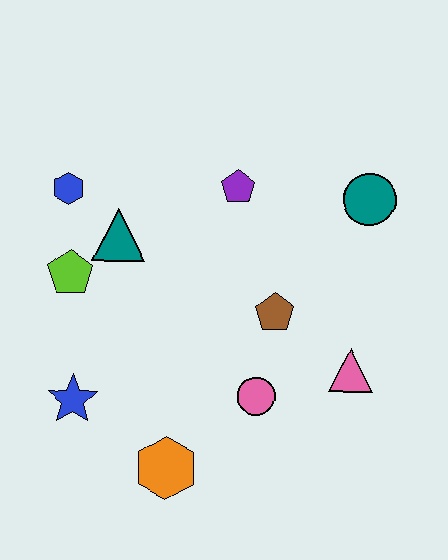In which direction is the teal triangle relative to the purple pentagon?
The teal triangle is to the left of the purple pentagon.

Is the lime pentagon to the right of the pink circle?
No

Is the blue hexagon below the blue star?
No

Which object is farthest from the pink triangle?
The blue hexagon is farthest from the pink triangle.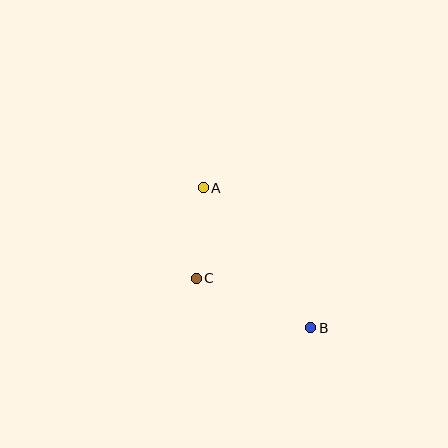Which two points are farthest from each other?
Points A and B are farthest from each other.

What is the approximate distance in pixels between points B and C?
The distance between B and C is approximately 125 pixels.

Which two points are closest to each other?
Points A and C are closest to each other.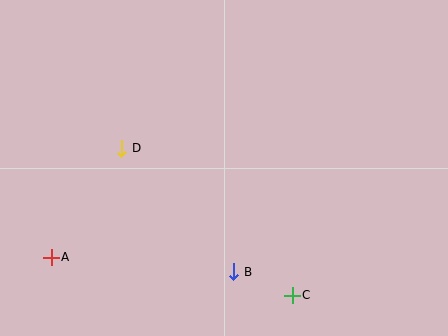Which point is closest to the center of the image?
Point D at (122, 148) is closest to the center.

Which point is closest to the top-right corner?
Point C is closest to the top-right corner.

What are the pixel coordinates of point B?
Point B is at (234, 272).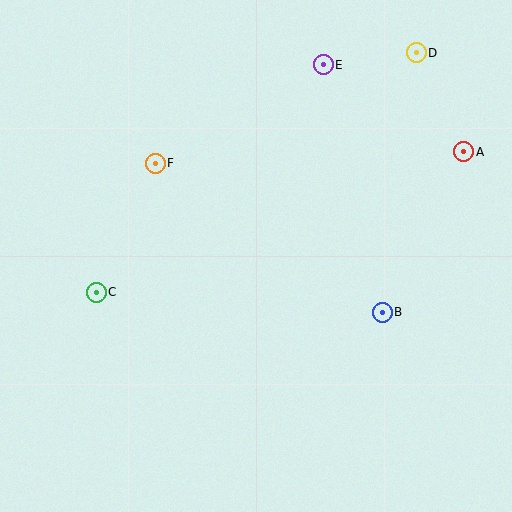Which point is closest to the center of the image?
Point F at (155, 163) is closest to the center.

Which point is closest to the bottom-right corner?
Point B is closest to the bottom-right corner.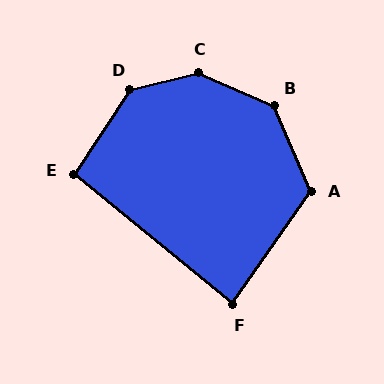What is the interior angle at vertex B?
Approximately 137 degrees (obtuse).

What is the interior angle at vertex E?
Approximately 96 degrees (obtuse).